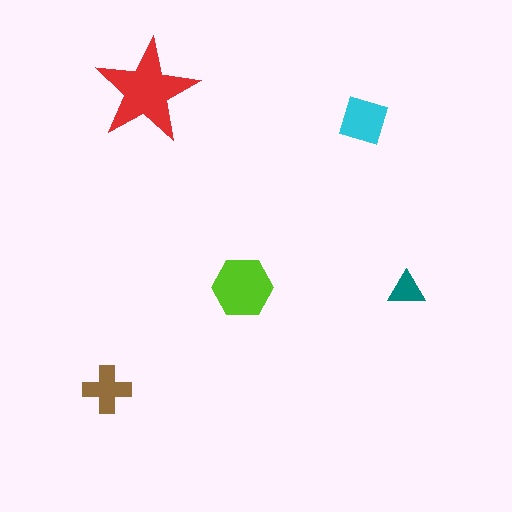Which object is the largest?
The red star.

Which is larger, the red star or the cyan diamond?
The red star.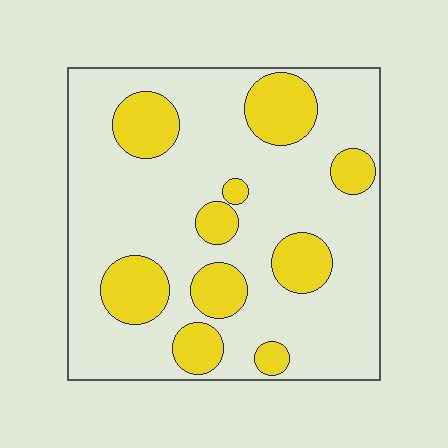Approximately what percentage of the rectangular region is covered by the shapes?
Approximately 25%.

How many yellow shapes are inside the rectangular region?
10.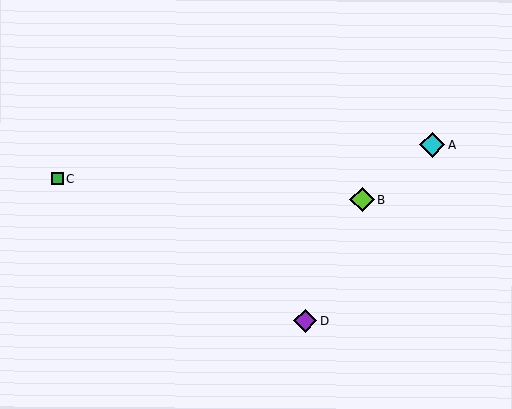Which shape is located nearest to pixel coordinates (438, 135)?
The cyan diamond (labeled A) at (433, 145) is nearest to that location.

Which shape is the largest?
The cyan diamond (labeled A) is the largest.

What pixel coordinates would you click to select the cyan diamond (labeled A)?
Click at (433, 145) to select the cyan diamond A.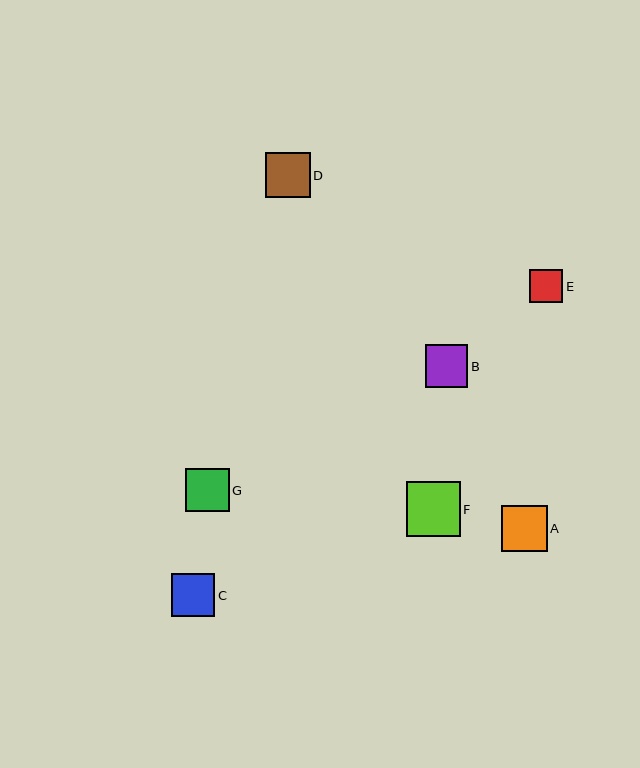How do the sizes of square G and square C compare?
Square G and square C are approximately the same size.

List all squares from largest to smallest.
From largest to smallest: F, A, D, G, C, B, E.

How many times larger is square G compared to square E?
Square G is approximately 1.3 times the size of square E.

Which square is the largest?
Square F is the largest with a size of approximately 54 pixels.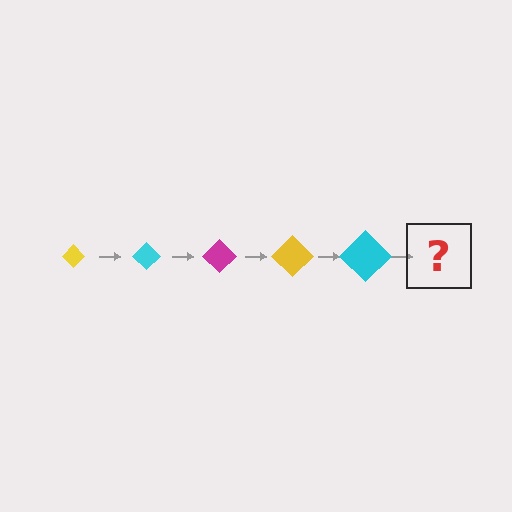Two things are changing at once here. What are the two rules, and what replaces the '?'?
The two rules are that the diamond grows larger each step and the color cycles through yellow, cyan, and magenta. The '?' should be a magenta diamond, larger than the previous one.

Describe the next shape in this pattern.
It should be a magenta diamond, larger than the previous one.